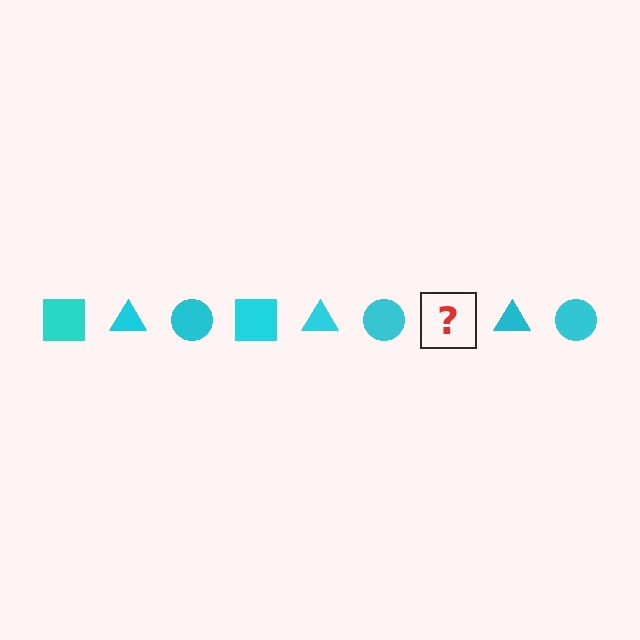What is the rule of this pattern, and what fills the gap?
The rule is that the pattern cycles through square, triangle, circle shapes in cyan. The gap should be filled with a cyan square.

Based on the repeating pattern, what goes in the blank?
The blank should be a cyan square.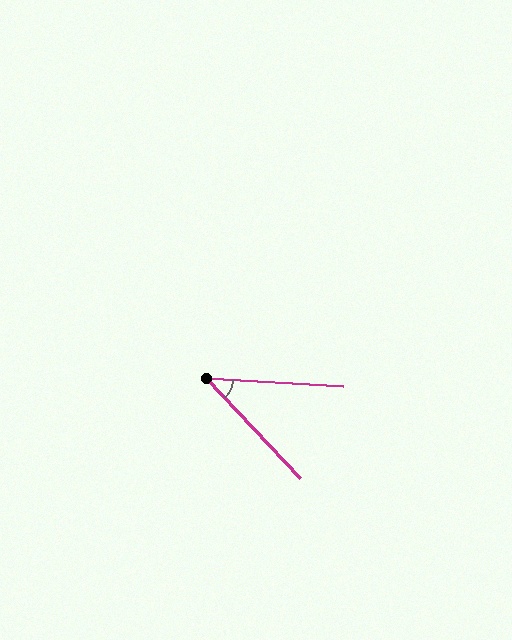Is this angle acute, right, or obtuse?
It is acute.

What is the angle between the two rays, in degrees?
Approximately 44 degrees.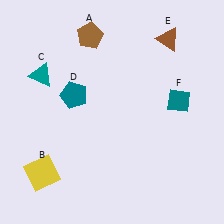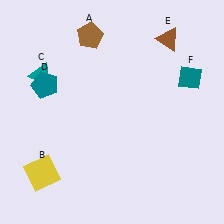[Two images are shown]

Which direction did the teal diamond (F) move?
The teal diamond (F) moved up.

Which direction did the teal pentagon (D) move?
The teal pentagon (D) moved left.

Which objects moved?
The objects that moved are: the teal pentagon (D), the teal diamond (F).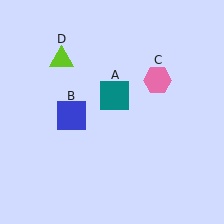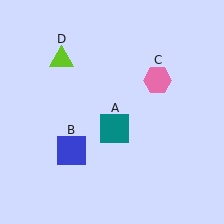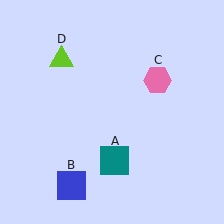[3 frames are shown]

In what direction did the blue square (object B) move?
The blue square (object B) moved down.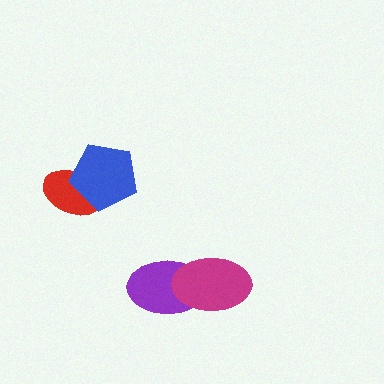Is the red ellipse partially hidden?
Yes, it is partially covered by another shape.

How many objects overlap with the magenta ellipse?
1 object overlaps with the magenta ellipse.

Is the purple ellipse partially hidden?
Yes, it is partially covered by another shape.